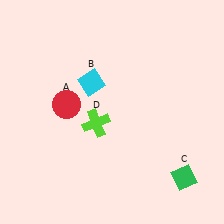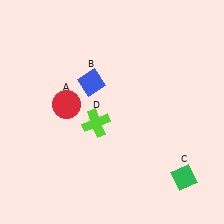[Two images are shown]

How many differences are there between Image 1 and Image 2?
There is 1 difference between the two images.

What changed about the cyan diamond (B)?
In Image 1, B is cyan. In Image 2, it changed to blue.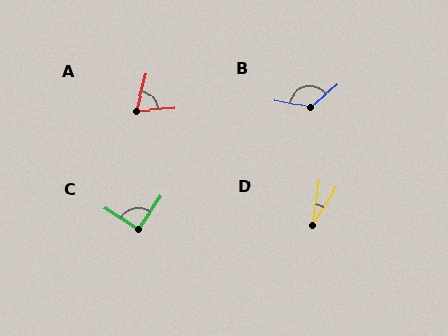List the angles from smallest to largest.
D (22°), A (70°), C (93°), B (128°).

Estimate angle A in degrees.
Approximately 70 degrees.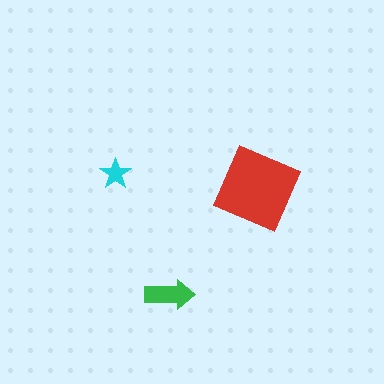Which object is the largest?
The red diamond.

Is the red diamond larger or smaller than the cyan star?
Larger.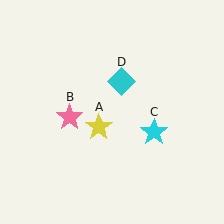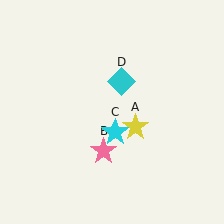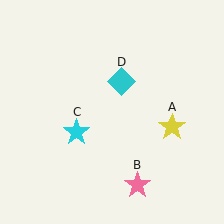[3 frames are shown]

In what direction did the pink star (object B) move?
The pink star (object B) moved down and to the right.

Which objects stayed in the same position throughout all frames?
Cyan diamond (object D) remained stationary.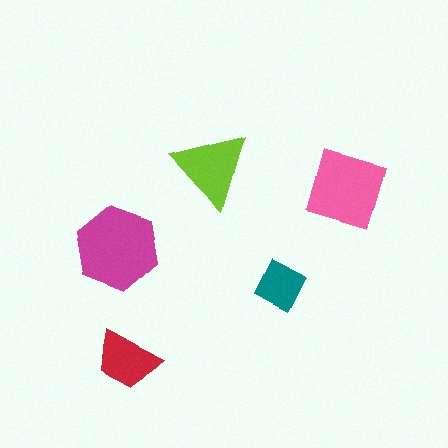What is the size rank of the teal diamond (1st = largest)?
5th.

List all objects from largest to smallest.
The magenta hexagon, the pink square, the lime triangle, the red trapezoid, the teal diamond.